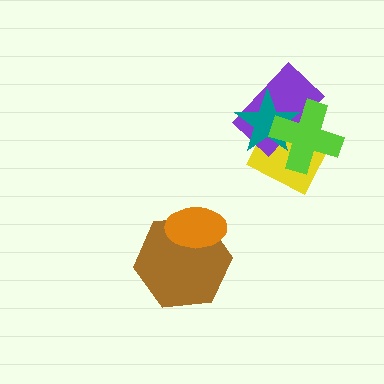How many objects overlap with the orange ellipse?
1 object overlaps with the orange ellipse.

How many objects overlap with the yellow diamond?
3 objects overlap with the yellow diamond.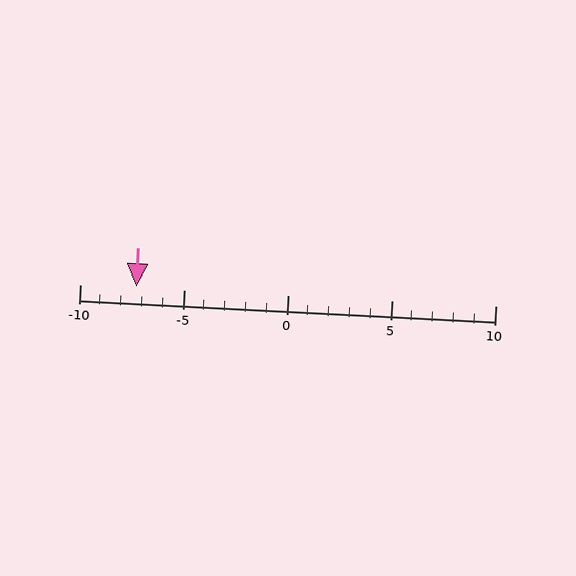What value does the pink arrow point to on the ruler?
The pink arrow points to approximately -7.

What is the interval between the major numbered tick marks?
The major tick marks are spaced 5 units apart.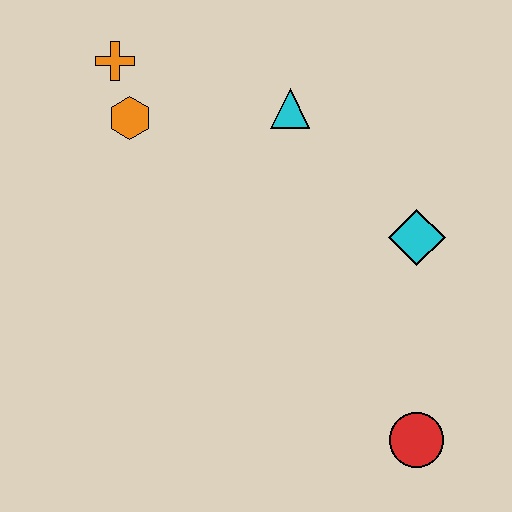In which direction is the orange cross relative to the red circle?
The orange cross is above the red circle.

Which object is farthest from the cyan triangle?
The red circle is farthest from the cyan triangle.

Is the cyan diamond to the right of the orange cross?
Yes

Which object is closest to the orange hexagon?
The orange cross is closest to the orange hexagon.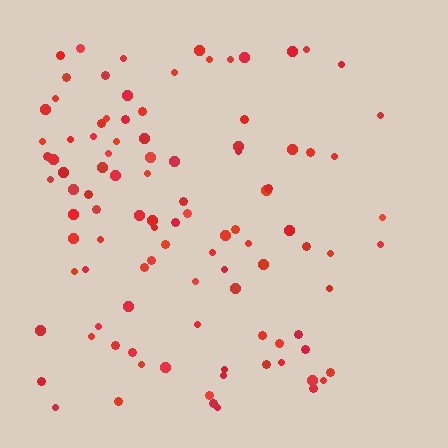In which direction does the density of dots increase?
From right to left, with the left side densest.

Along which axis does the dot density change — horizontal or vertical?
Horizontal.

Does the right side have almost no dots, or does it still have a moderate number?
Still a moderate number, just noticeably fewer than the left.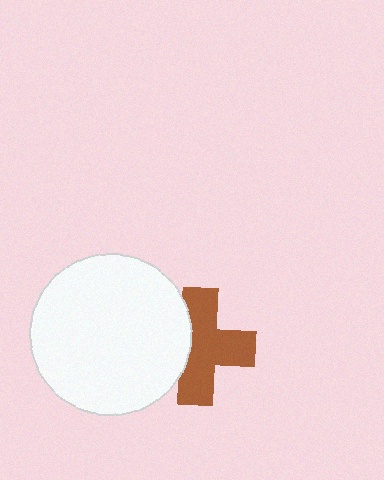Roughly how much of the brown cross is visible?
Most of it is visible (roughly 70%).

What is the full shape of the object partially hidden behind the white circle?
The partially hidden object is a brown cross.